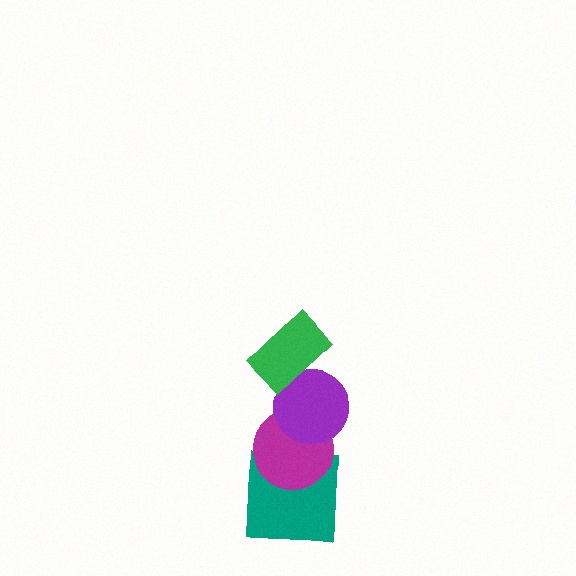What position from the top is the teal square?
The teal square is 4th from the top.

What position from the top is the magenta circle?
The magenta circle is 3rd from the top.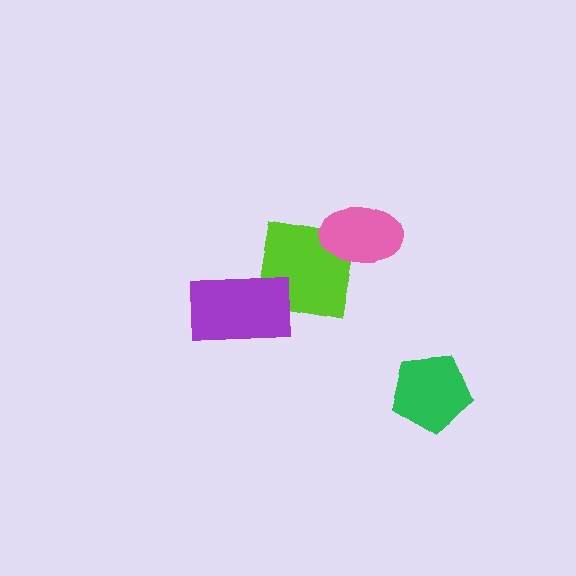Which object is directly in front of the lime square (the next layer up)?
The pink ellipse is directly in front of the lime square.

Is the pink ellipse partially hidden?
No, no other shape covers it.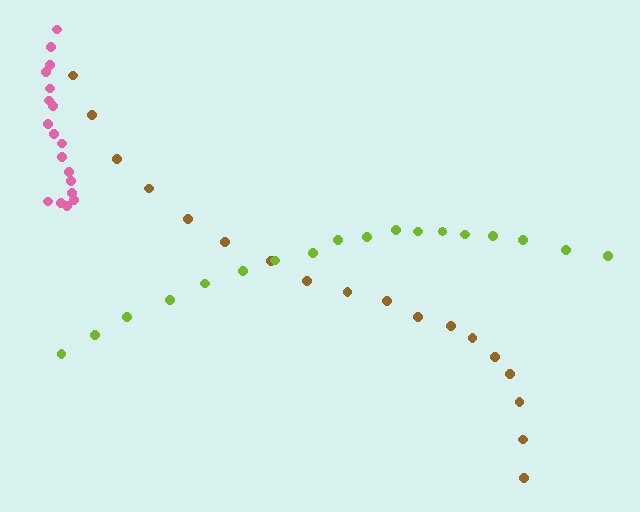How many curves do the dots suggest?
There are 3 distinct paths.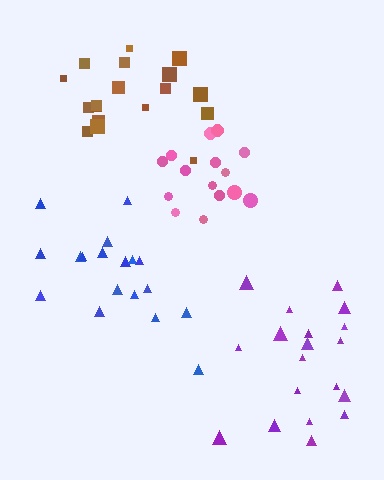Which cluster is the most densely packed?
Pink.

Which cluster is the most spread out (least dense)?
Brown.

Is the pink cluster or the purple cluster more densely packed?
Pink.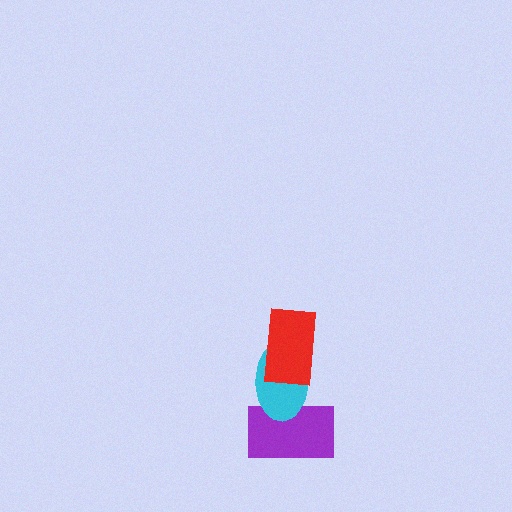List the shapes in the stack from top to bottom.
From top to bottom: the red rectangle, the cyan ellipse, the purple rectangle.